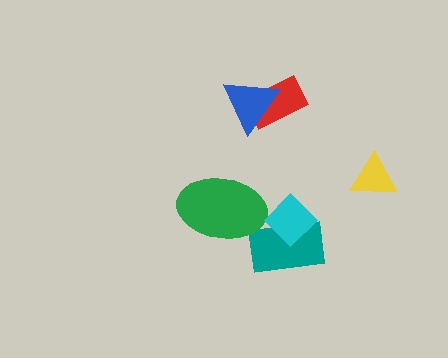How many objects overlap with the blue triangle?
1 object overlaps with the blue triangle.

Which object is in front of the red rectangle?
The blue triangle is in front of the red rectangle.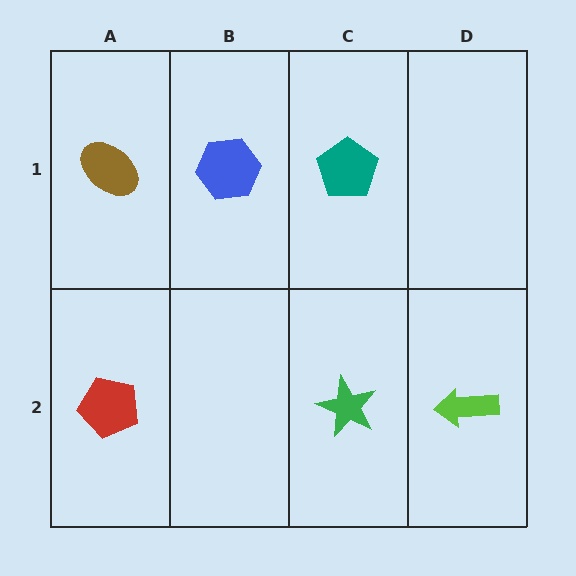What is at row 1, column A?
A brown ellipse.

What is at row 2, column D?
A lime arrow.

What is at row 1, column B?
A blue hexagon.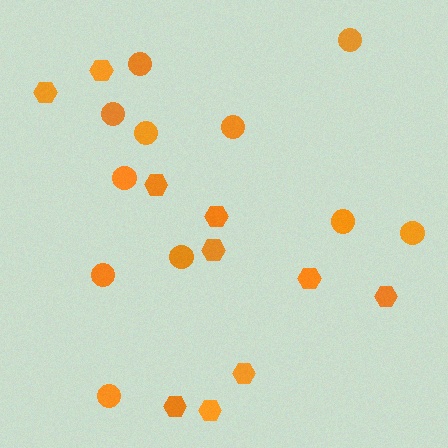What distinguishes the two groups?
There are 2 groups: one group of circles (11) and one group of hexagons (10).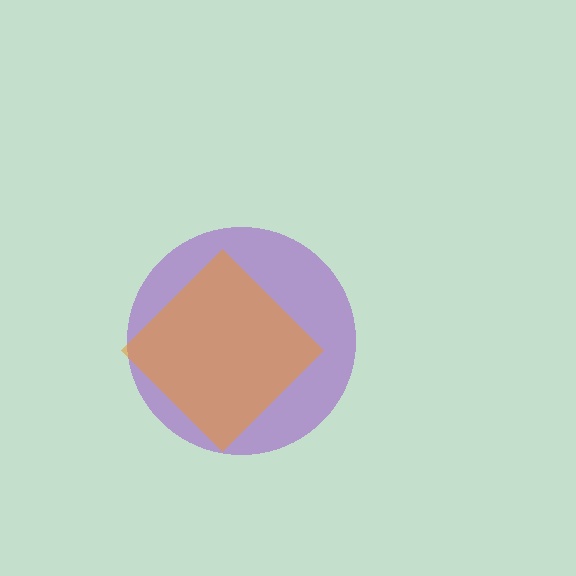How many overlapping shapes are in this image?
There are 2 overlapping shapes in the image.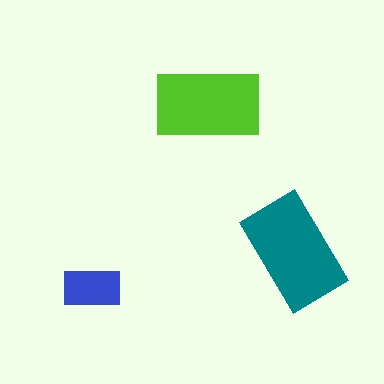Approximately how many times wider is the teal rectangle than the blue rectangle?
About 2 times wider.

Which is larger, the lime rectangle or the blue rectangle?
The lime one.